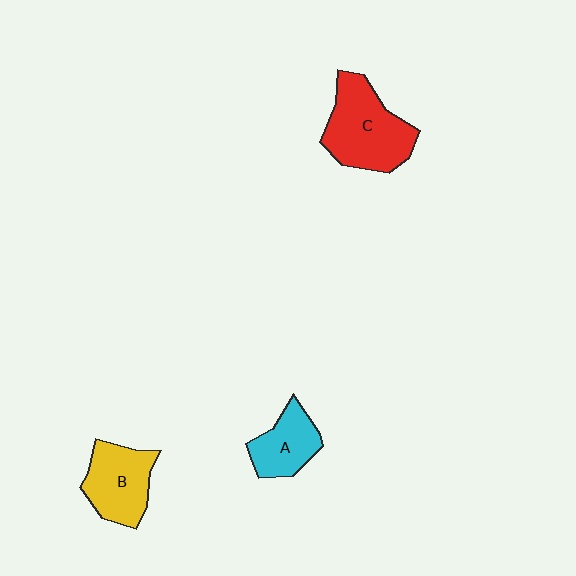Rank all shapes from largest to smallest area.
From largest to smallest: C (red), B (yellow), A (cyan).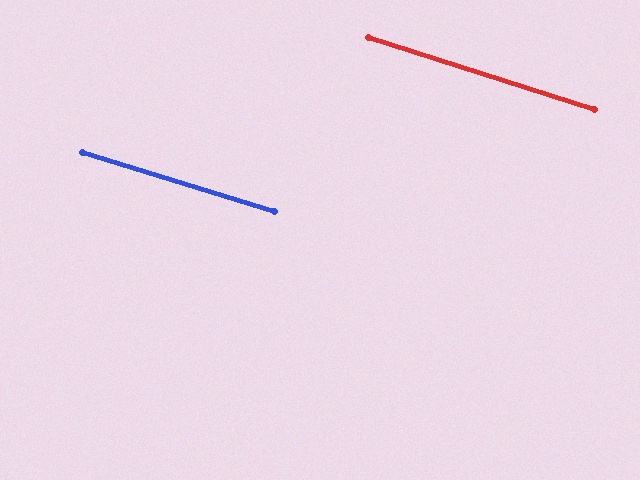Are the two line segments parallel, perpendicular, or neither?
Parallel — their directions differ by only 0.6°.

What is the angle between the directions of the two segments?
Approximately 1 degree.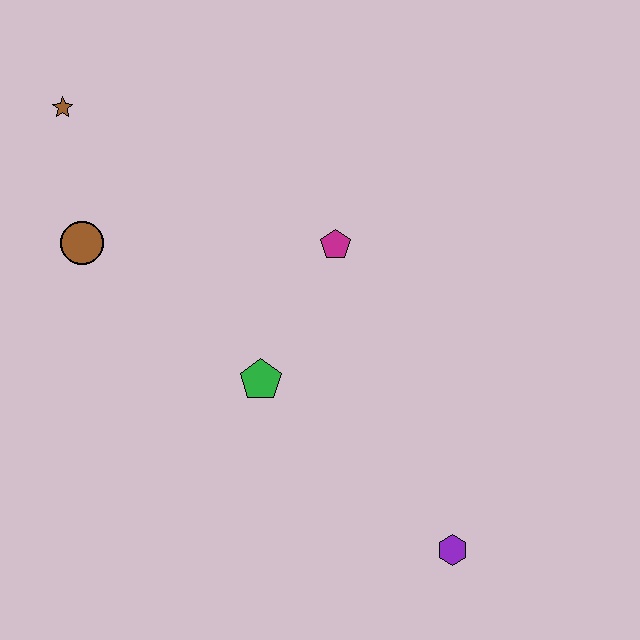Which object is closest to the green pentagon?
The magenta pentagon is closest to the green pentagon.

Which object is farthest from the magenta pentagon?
The purple hexagon is farthest from the magenta pentagon.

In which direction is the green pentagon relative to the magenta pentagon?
The green pentagon is below the magenta pentagon.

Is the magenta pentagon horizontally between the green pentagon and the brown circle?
No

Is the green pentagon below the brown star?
Yes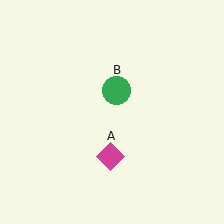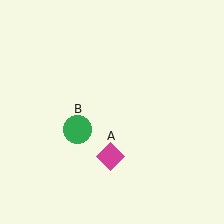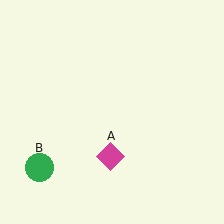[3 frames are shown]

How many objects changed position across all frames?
1 object changed position: green circle (object B).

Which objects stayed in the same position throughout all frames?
Magenta diamond (object A) remained stationary.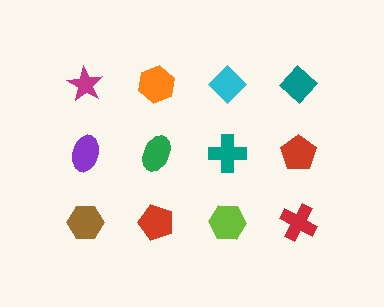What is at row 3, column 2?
A red pentagon.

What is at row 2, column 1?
A purple ellipse.